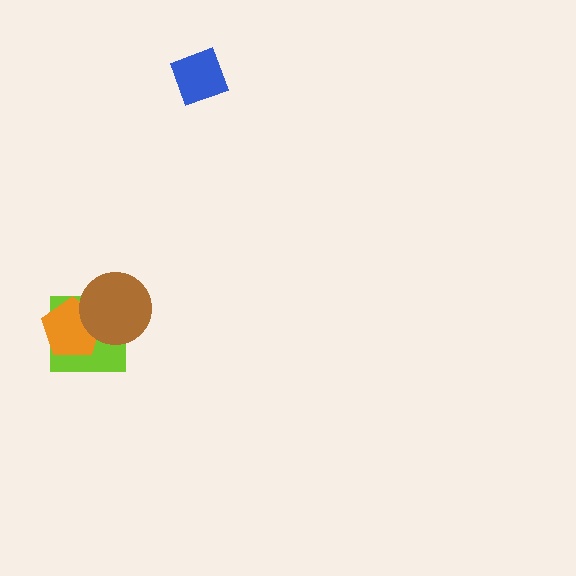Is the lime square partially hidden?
Yes, it is partially covered by another shape.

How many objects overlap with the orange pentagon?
2 objects overlap with the orange pentagon.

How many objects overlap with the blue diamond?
0 objects overlap with the blue diamond.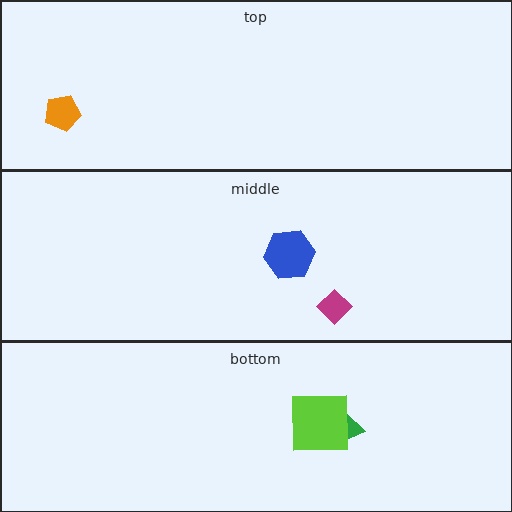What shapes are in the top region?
The orange pentagon.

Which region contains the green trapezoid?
The bottom region.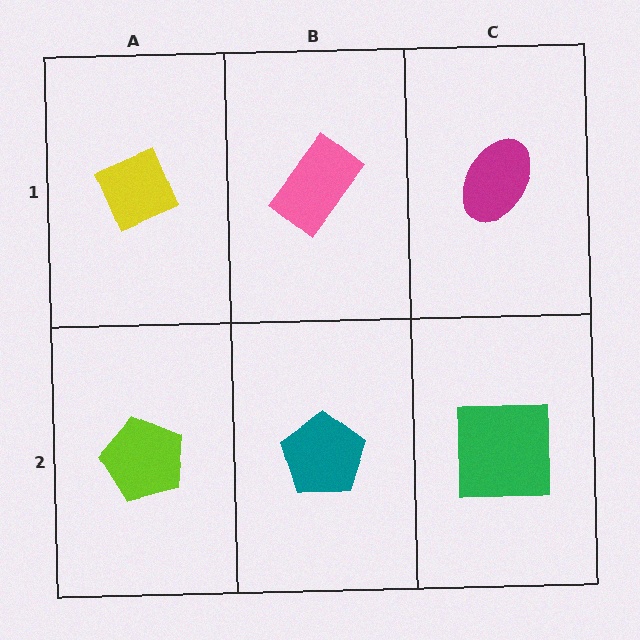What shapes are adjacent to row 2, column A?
A yellow diamond (row 1, column A), a teal pentagon (row 2, column B).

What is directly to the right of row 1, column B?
A magenta ellipse.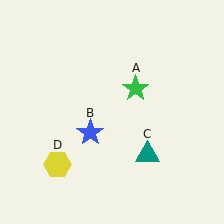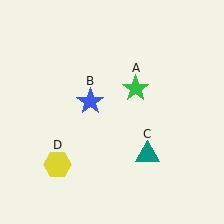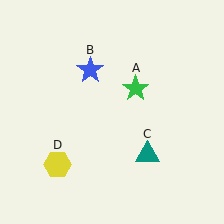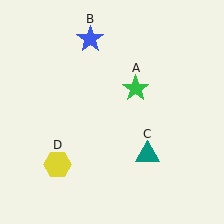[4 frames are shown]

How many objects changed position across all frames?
1 object changed position: blue star (object B).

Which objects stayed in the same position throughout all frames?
Green star (object A) and teal triangle (object C) and yellow hexagon (object D) remained stationary.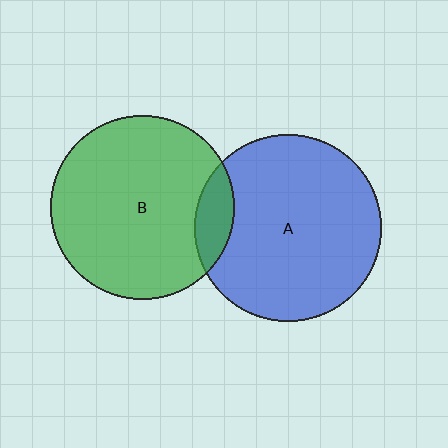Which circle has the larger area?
Circle A (blue).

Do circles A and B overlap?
Yes.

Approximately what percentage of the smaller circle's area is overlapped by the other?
Approximately 10%.